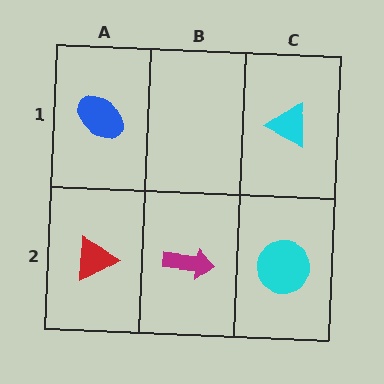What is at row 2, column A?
A red triangle.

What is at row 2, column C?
A cyan circle.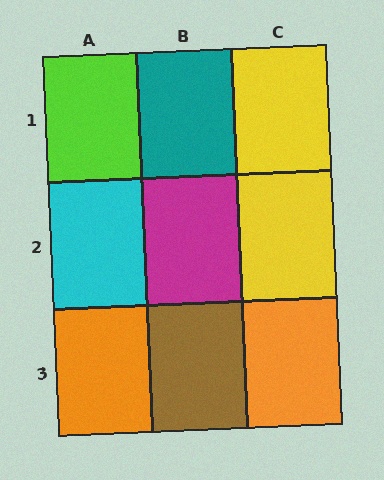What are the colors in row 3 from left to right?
Orange, brown, orange.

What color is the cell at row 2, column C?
Yellow.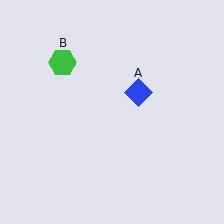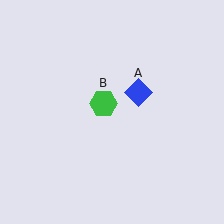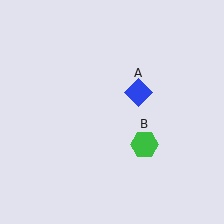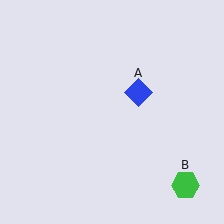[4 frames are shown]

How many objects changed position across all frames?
1 object changed position: green hexagon (object B).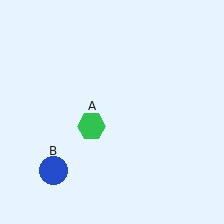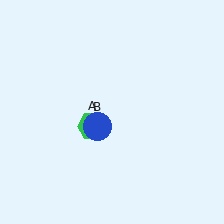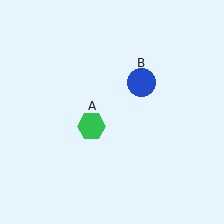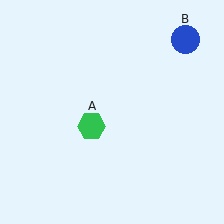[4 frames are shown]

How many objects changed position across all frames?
1 object changed position: blue circle (object B).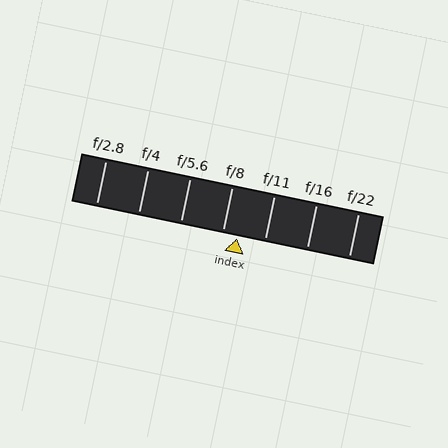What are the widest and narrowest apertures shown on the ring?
The widest aperture shown is f/2.8 and the narrowest is f/22.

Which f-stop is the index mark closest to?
The index mark is closest to f/8.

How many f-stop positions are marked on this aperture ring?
There are 7 f-stop positions marked.